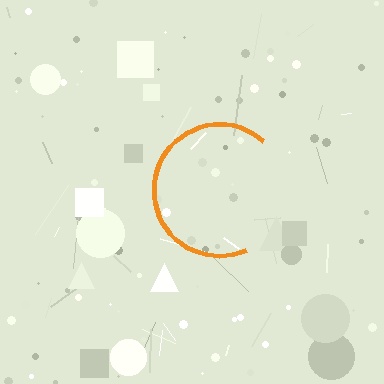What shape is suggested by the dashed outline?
The dashed outline suggests a circle.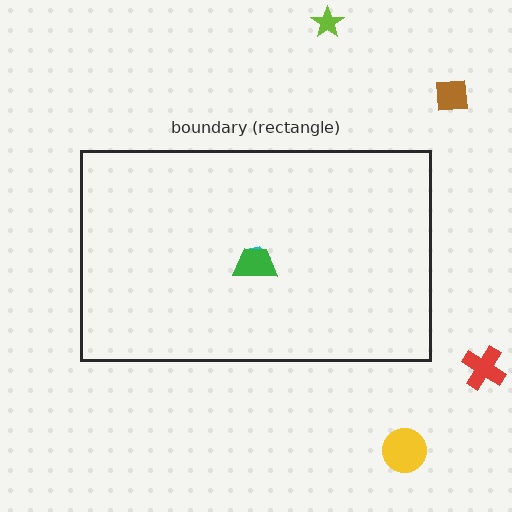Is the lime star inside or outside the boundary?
Outside.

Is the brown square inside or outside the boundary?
Outside.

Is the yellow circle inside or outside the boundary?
Outside.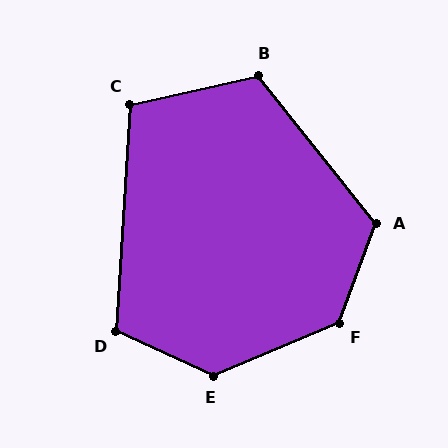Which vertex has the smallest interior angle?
C, at approximately 106 degrees.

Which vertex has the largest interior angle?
F, at approximately 133 degrees.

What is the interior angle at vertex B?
Approximately 116 degrees (obtuse).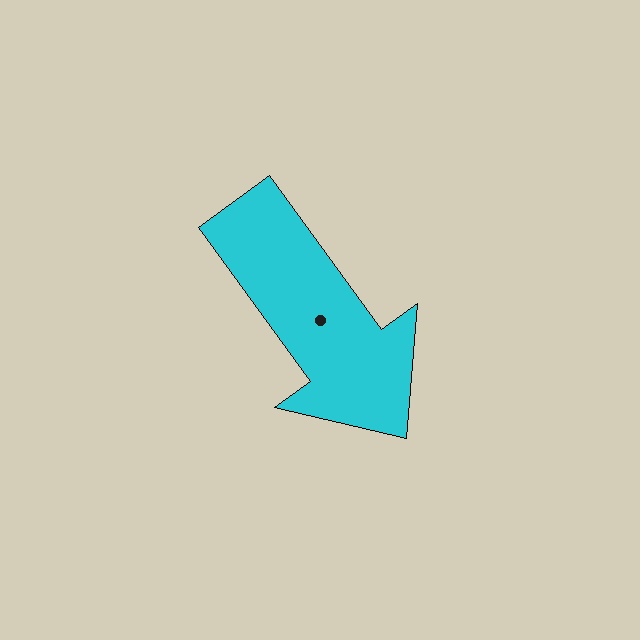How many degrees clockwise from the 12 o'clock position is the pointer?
Approximately 144 degrees.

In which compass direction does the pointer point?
Southeast.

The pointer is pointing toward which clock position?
Roughly 5 o'clock.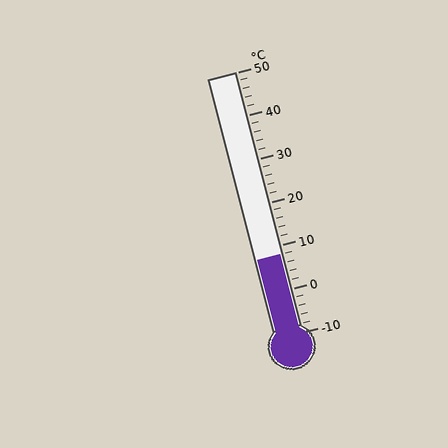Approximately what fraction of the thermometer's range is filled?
The thermometer is filled to approximately 30% of its range.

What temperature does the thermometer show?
The thermometer shows approximately 8°C.